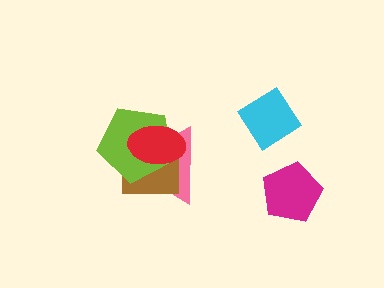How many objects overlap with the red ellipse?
3 objects overlap with the red ellipse.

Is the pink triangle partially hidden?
Yes, it is partially covered by another shape.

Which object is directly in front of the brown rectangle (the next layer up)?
The lime pentagon is directly in front of the brown rectangle.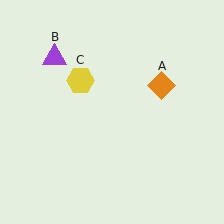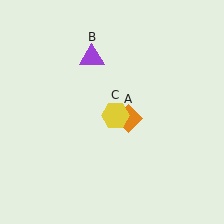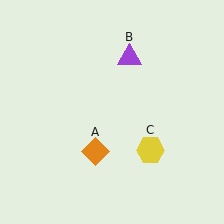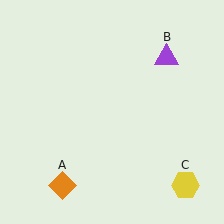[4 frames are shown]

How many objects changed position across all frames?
3 objects changed position: orange diamond (object A), purple triangle (object B), yellow hexagon (object C).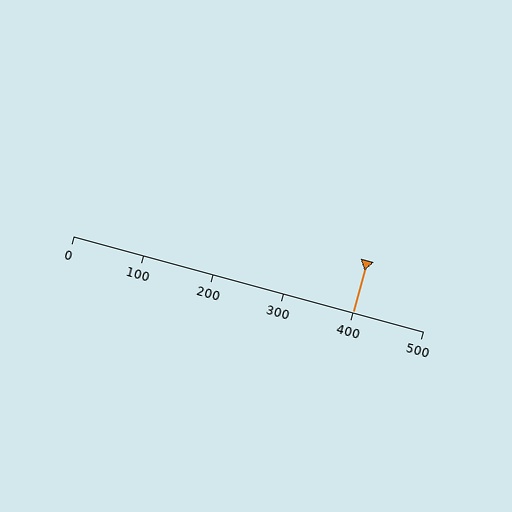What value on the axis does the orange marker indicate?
The marker indicates approximately 400.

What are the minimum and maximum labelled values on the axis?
The axis runs from 0 to 500.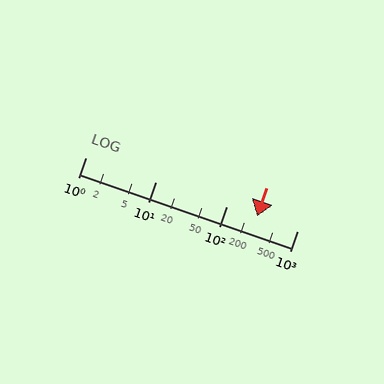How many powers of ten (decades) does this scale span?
The scale spans 3 decades, from 1 to 1000.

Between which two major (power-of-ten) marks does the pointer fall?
The pointer is between 100 and 1000.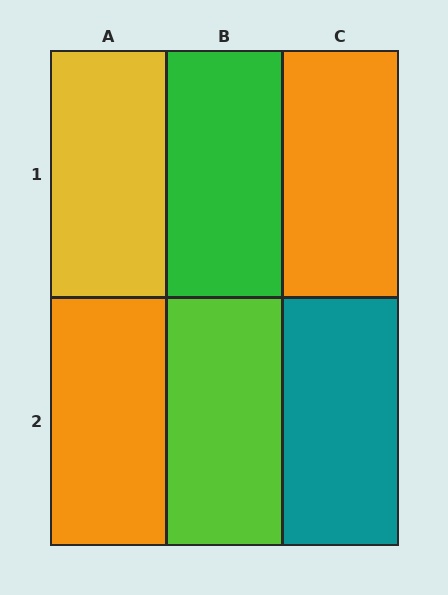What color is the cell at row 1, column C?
Orange.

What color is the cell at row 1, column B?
Green.